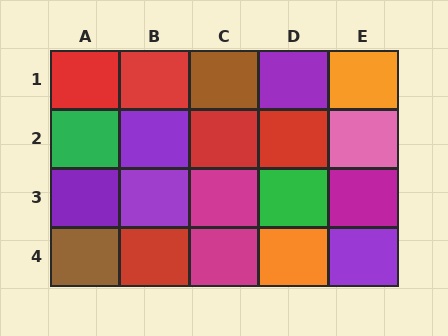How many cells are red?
5 cells are red.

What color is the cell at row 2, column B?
Purple.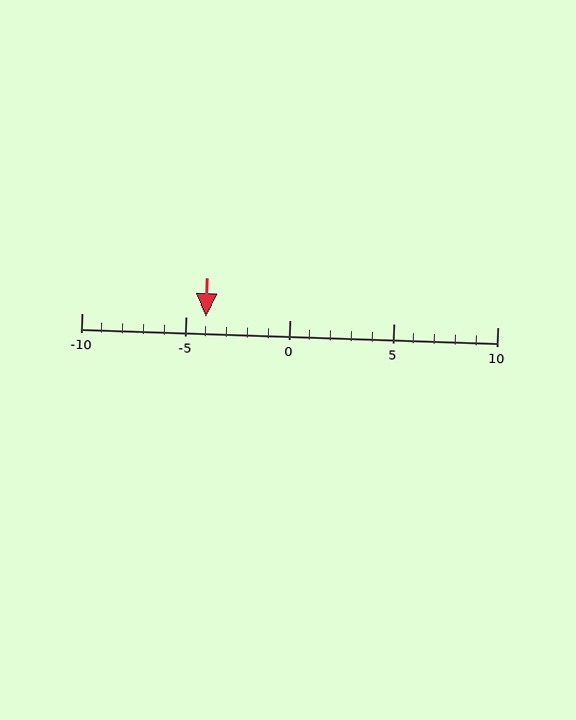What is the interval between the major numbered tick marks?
The major tick marks are spaced 5 units apart.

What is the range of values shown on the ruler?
The ruler shows values from -10 to 10.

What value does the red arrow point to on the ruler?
The red arrow points to approximately -4.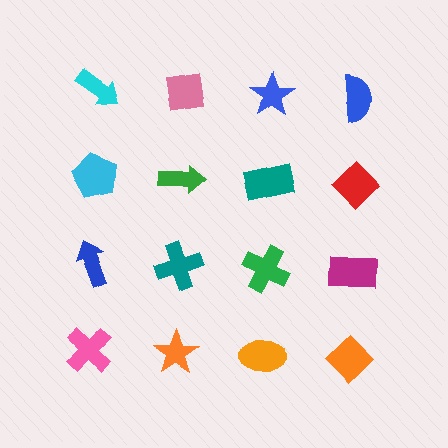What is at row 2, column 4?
A red diamond.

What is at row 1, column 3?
A blue star.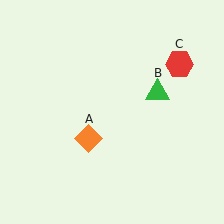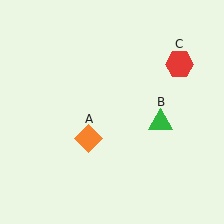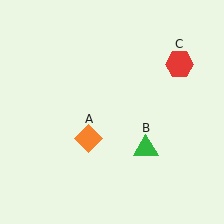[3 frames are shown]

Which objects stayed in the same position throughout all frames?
Orange diamond (object A) and red hexagon (object C) remained stationary.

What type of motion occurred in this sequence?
The green triangle (object B) rotated clockwise around the center of the scene.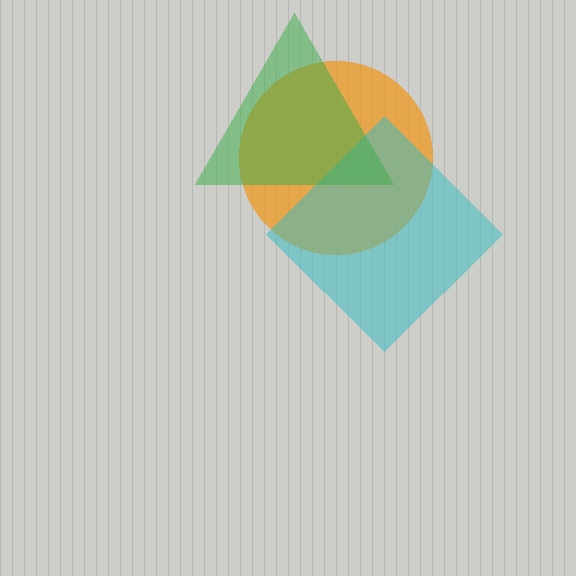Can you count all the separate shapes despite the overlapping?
Yes, there are 3 separate shapes.